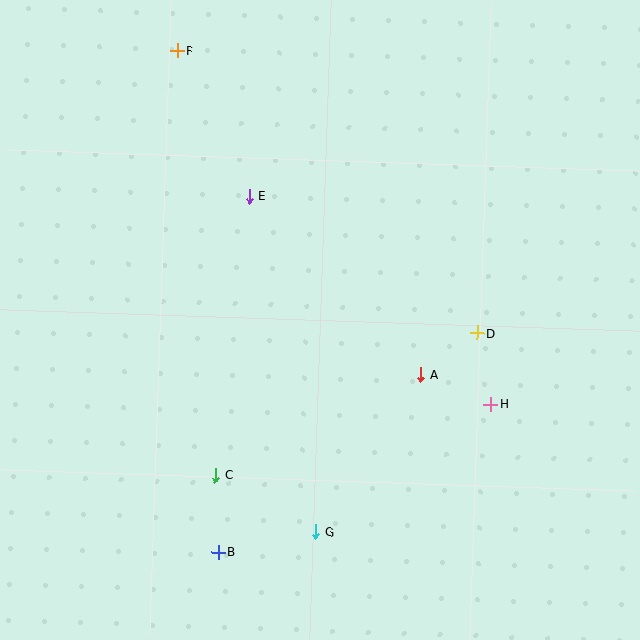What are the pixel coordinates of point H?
Point H is at (491, 404).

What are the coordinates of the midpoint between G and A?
The midpoint between G and A is at (368, 453).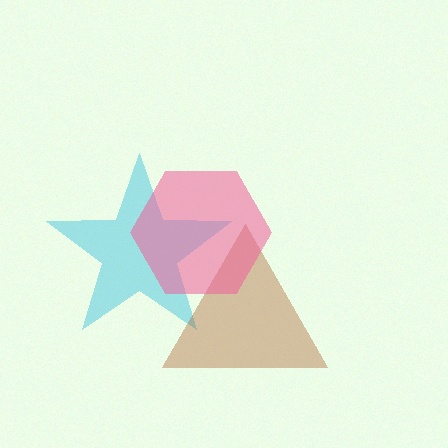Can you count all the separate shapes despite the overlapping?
Yes, there are 3 separate shapes.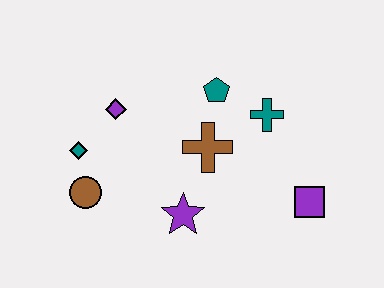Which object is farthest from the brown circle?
The purple square is farthest from the brown circle.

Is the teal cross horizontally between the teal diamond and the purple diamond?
No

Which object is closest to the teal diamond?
The brown circle is closest to the teal diamond.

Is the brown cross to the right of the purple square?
No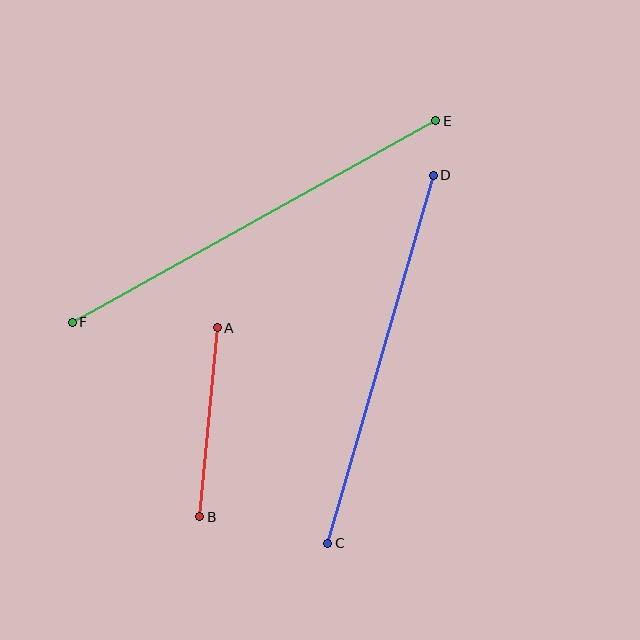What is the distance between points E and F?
The distance is approximately 416 pixels.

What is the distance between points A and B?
The distance is approximately 190 pixels.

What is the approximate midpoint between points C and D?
The midpoint is at approximately (380, 359) pixels.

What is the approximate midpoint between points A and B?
The midpoint is at approximately (208, 422) pixels.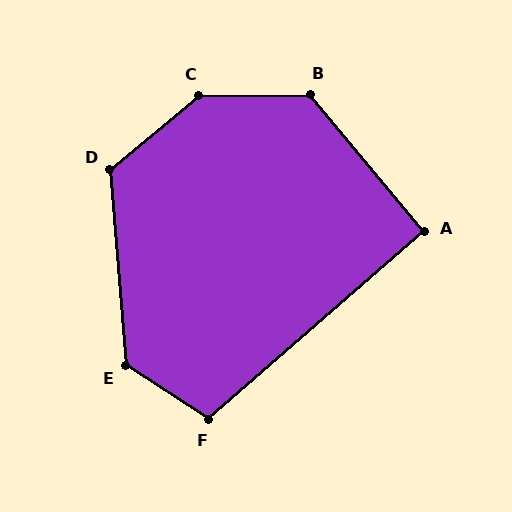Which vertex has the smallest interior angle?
A, at approximately 91 degrees.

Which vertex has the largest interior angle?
C, at approximately 141 degrees.